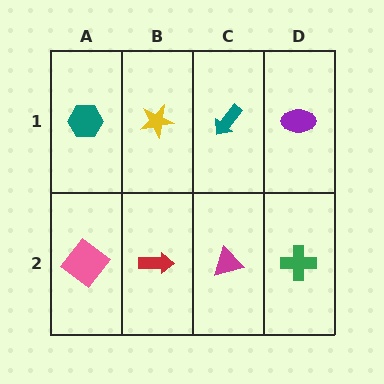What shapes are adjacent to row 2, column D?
A purple ellipse (row 1, column D), a magenta triangle (row 2, column C).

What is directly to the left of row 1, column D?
A teal arrow.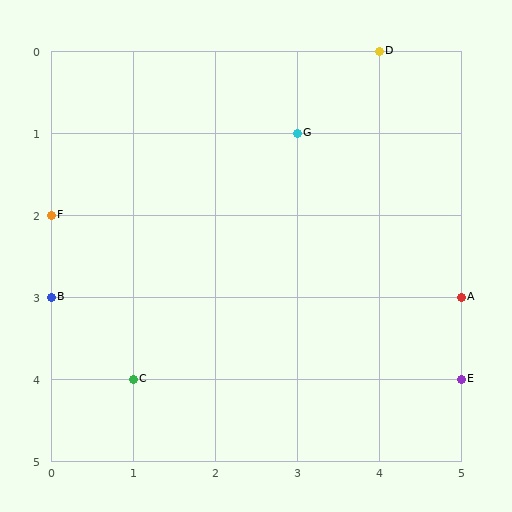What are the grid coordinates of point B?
Point B is at grid coordinates (0, 3).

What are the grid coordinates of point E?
Point E is at grid coordinates (5, 4).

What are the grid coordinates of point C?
Point C is at grid coordinates (1, 4).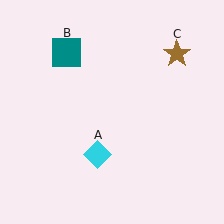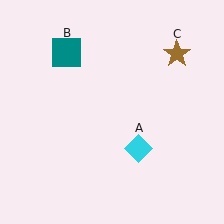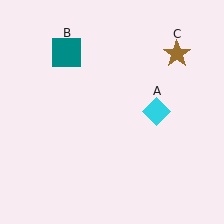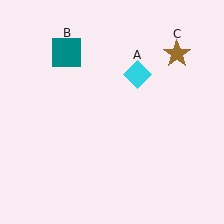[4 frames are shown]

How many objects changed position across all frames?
1 object changed position: cyan diamond (object A).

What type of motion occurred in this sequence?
The cyan diamond (object A) rotated counterclockwise around the center of the scene.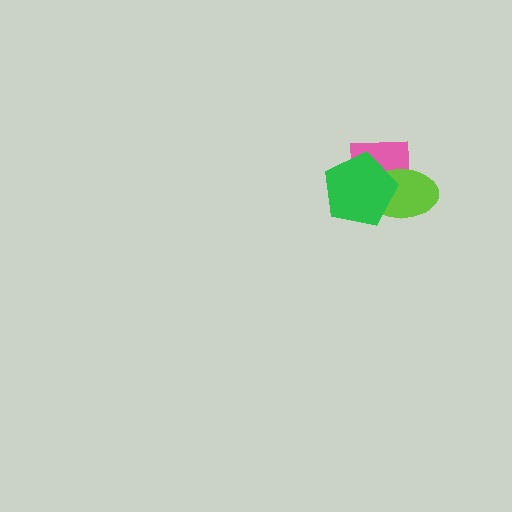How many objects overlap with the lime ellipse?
2 objects overlap with the lime ellipse.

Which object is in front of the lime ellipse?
The green pentagon is in front of the lime ellipse.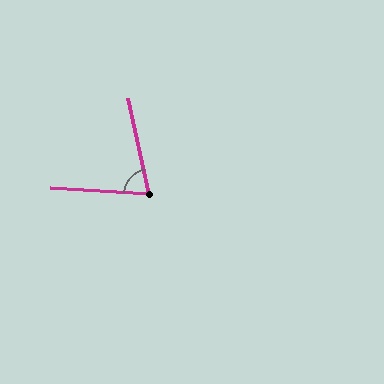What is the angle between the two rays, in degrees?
Approximately 74 degrees.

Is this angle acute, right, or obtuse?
It is acute.